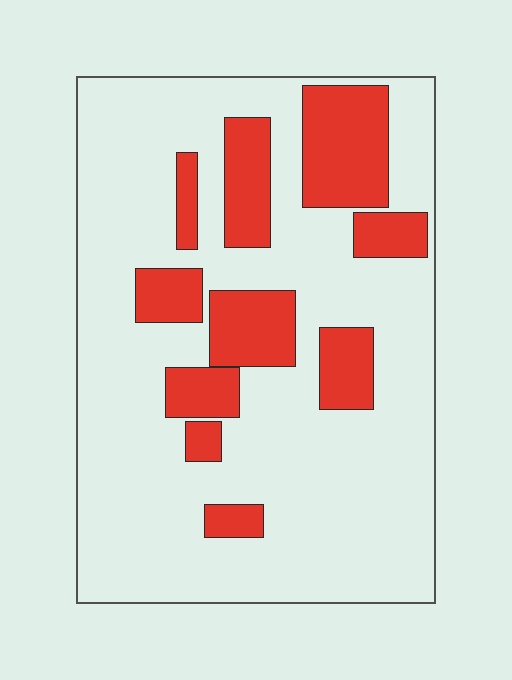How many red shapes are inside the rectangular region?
10.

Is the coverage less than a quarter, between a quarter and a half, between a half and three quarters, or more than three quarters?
Less than a quarter.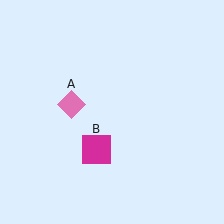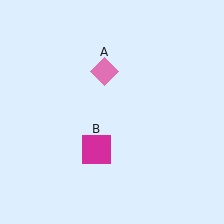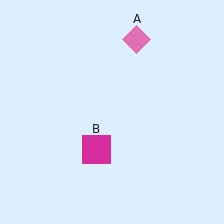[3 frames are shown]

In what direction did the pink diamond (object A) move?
The pink diamond (object A) moved up and to the right.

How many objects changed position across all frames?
1 object changed position: pink diamond (object A).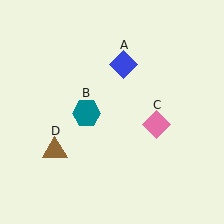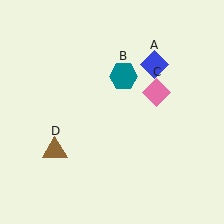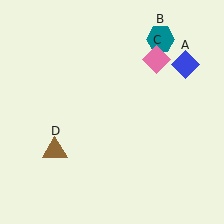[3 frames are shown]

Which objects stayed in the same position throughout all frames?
Brown triangle (object D) remained stationary.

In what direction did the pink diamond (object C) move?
The pink diamond (object C) moved up.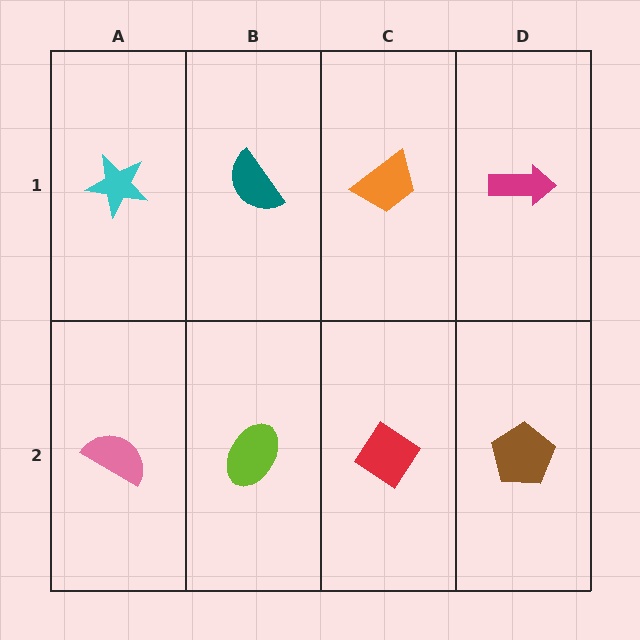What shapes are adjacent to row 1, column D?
A brown pentagon (row 2, column D), an orange trapezoid (row 1, column C).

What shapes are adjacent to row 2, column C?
An orange trapezoid (row 1, column C), a lime ellipse (row 2, column B), a brown pentagon (row 2, column D).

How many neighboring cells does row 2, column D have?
2.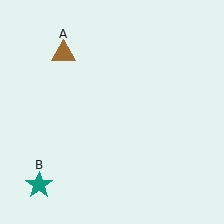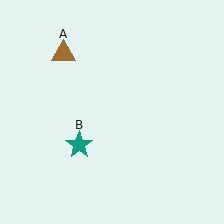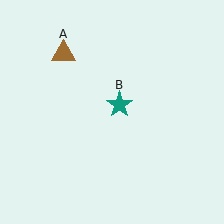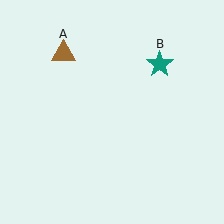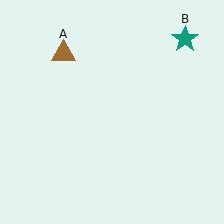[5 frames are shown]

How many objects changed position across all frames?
1 object changed position: teal star (object B).